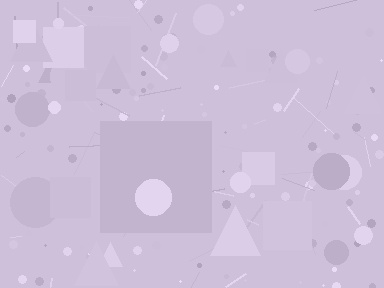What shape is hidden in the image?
A square is hidden in the image.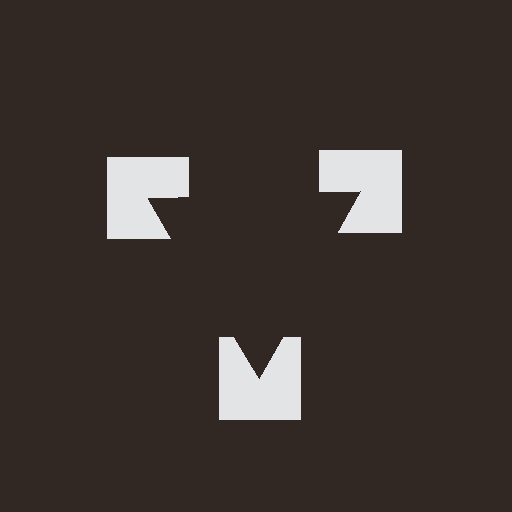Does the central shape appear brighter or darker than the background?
It typically appears slightly darker than the background, even though no actual brightness change is drawn.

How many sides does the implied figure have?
3 sides.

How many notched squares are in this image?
There are 3 — one at each vertex of the illusory triangle.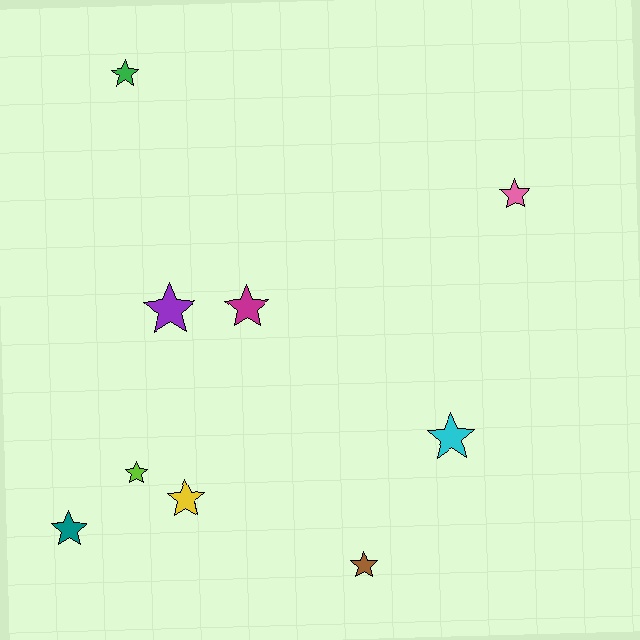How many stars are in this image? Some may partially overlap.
There are 9 stars.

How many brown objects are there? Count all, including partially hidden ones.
There is 1 brown object.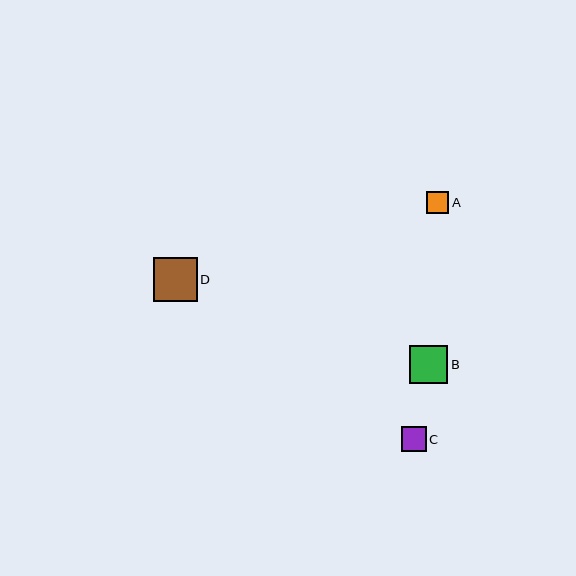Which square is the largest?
Square D is the largest with a size of approximately 44 pixels.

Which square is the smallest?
Square A is the smallest with a size of approximately 22 pixels.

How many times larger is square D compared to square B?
Square D is approximately 1.1 times the size of square B.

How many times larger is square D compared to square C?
Square D is approximately 1.8 times the size of square C.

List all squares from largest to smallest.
From largest to smallest: D, B, C, A.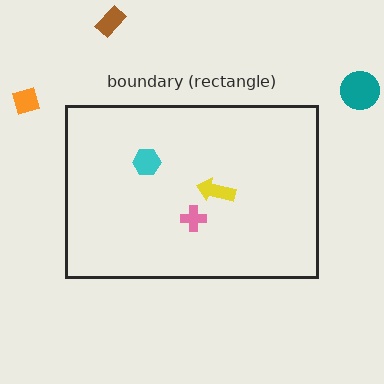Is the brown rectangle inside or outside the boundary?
Outside.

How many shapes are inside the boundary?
3 inside, 3 outside.